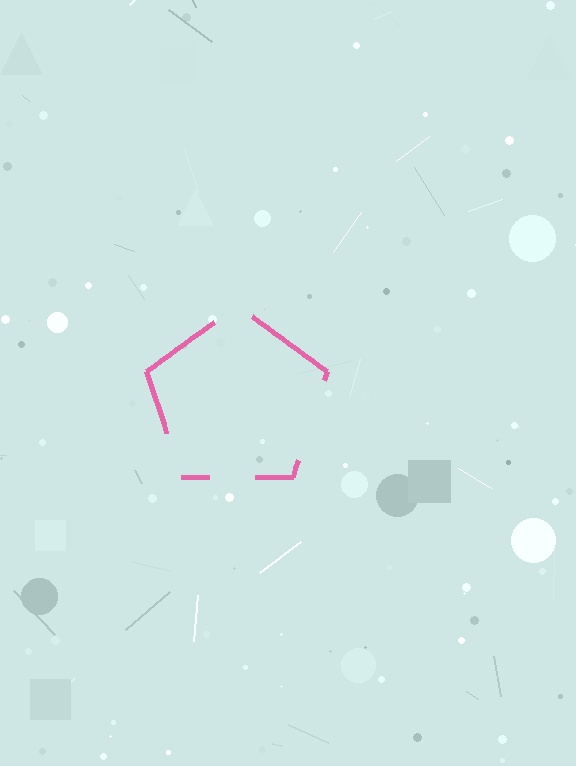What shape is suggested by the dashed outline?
The dashed outline suggests a pentagon.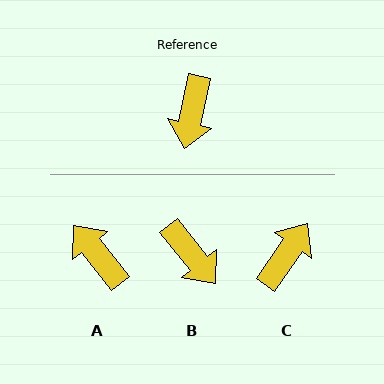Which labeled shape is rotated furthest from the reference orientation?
C, about 157 degrees away.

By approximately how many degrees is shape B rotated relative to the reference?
Approximately 51 degrees counter-clockwise.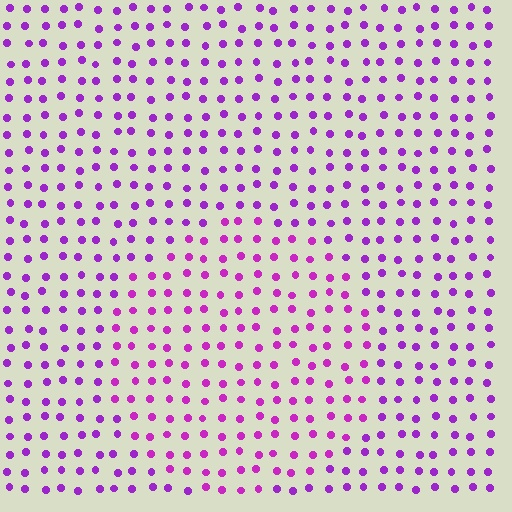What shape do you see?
I see a circle.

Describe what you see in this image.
The image is filled with small purple elements in a uniform arrangement. A circle-shaped region is visible where the elements are tinted to a slightly different hue, forming a subtle color boundary.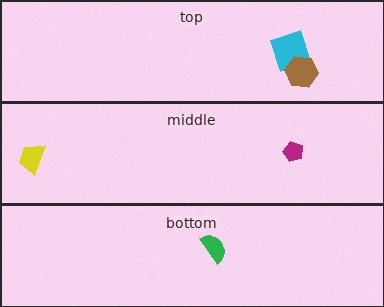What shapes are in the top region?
The cyan square, the brown hexagon.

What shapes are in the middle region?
The magenta pentagon, the yellow trapezoid.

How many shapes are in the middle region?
2.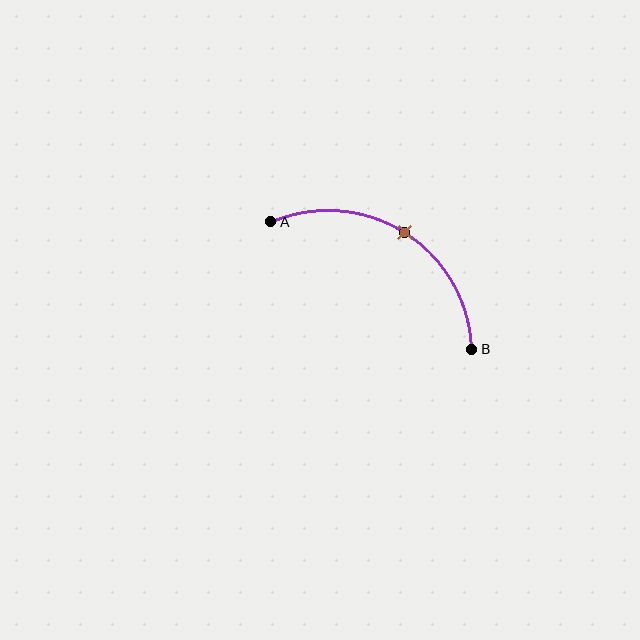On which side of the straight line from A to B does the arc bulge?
The arc bulges above the straight line connecting A and B.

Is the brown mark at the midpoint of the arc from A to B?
Yes. The brown mark lies on the arc at equal arc-length from both A and B — it is the arc midpoint.